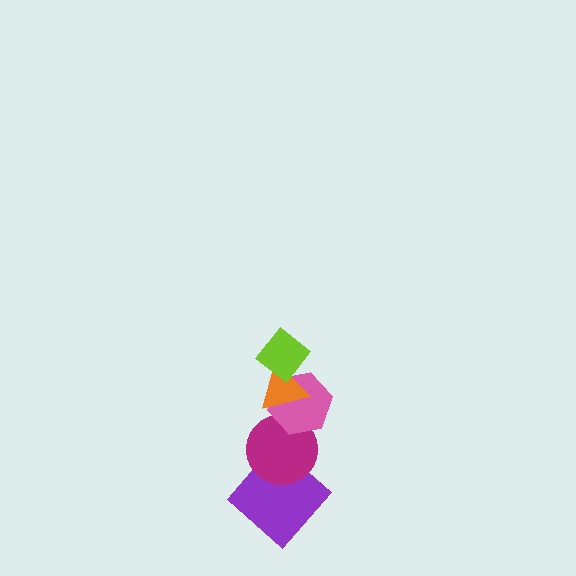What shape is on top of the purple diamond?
The magenta circle is on top of the purple diamond.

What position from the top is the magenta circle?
The magenta circle is 4th from the top.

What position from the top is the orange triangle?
The orange triangle is 2nd from the top.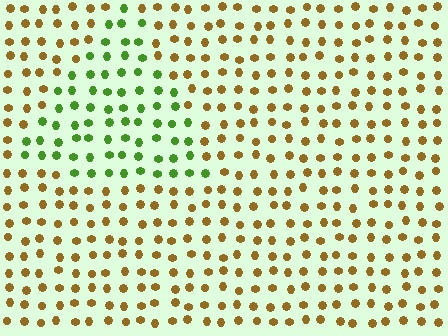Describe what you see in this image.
The image is filled with small brown elements in a uniform arrangement. A triangle-shaped region is visible where the elements are tinted to a slightly different hue, forming a subtle color boundary.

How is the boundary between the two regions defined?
The boundary is defined purely by a slight shift in hue (about 66 degrees). Spacing, size, and orientation are identical on both sides.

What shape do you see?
I see a triangle.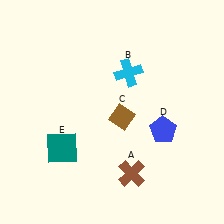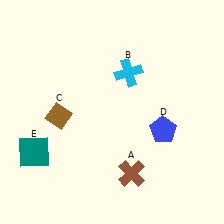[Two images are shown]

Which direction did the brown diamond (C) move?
The brown diamond (C) moved left.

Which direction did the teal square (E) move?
The teal square (E) moved left.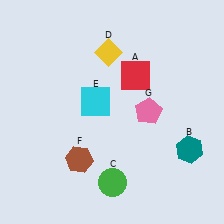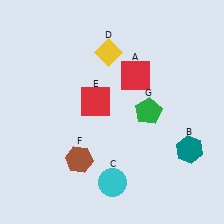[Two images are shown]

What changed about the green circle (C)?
In Image 1, C is green. In Image 2, it changed to cyan.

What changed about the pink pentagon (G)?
In Image 1, G is pink. In Image 2, it changed to green.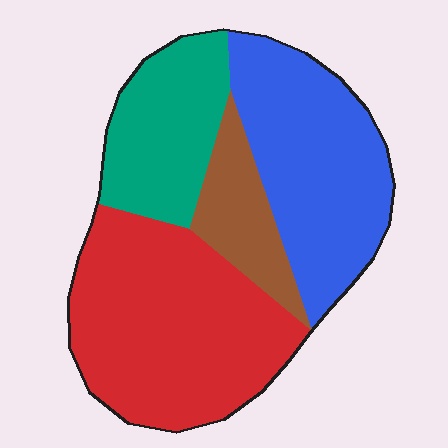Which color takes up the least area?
Brown, at roughly 10%.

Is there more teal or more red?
Red.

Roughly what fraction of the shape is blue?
Blue takes up between a sixth and a third of the shape.